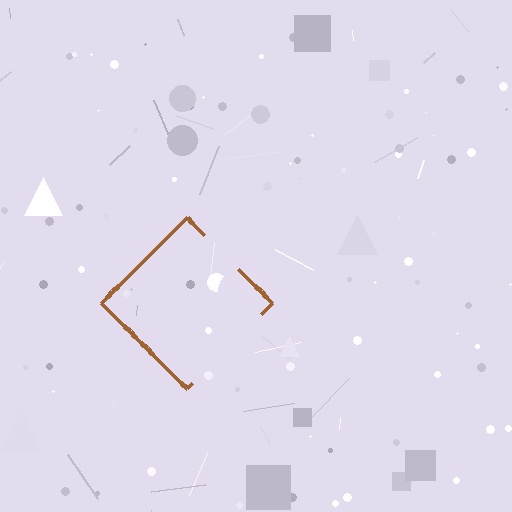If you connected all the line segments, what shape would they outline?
They would outline a diamond.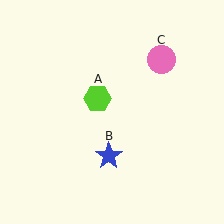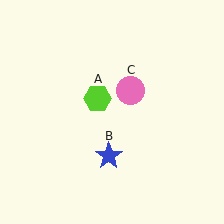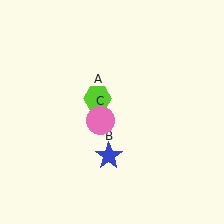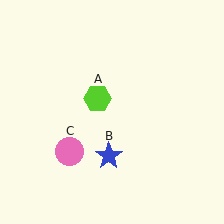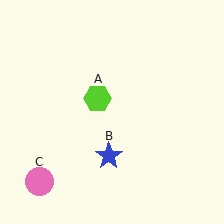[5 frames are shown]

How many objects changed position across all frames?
1 object changed position: pink circle (object C).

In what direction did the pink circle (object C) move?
The pink circle (object C) moved down and to the left.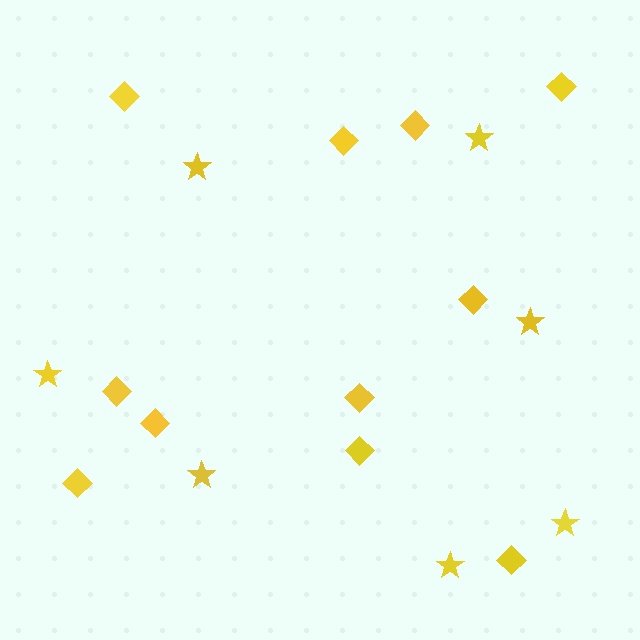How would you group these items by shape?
There are 2 groups: one group of stars (7) and one group of diamonds (11).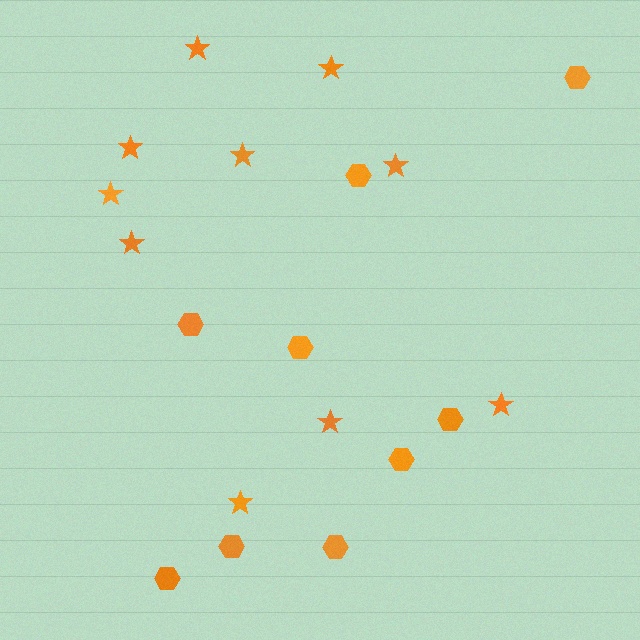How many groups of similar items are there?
There are 2 groups: one group of hexagons (9) and one group of stars (10).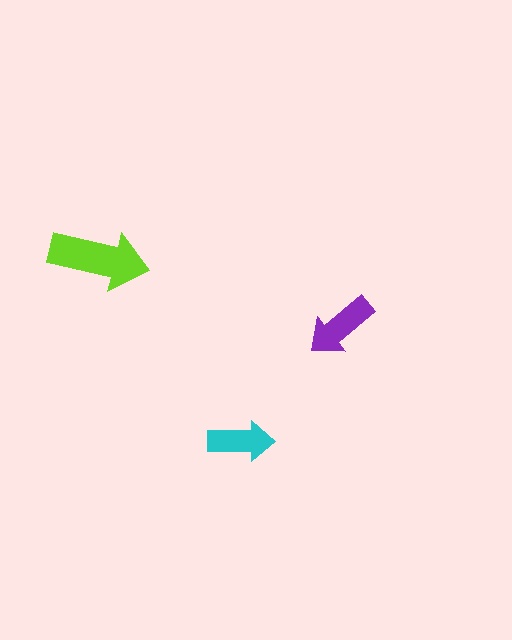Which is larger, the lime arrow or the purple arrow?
The lime one.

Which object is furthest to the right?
The purple arrow is rightmost.